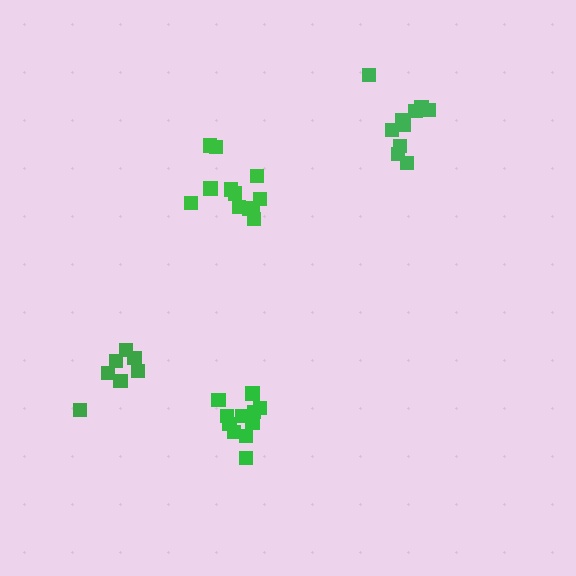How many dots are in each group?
Group 1: 10 dots, Group 2: 7 dots, Group 3: 12 dots, Group 4: 11 dots (40 total).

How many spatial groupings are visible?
There are 4 spatial groupings.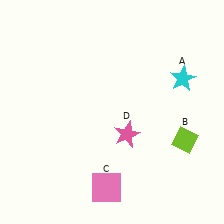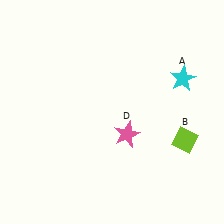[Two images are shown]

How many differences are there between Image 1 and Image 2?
There is 1 difference between the two images.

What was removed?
The pink square (C) was removed in Image 2.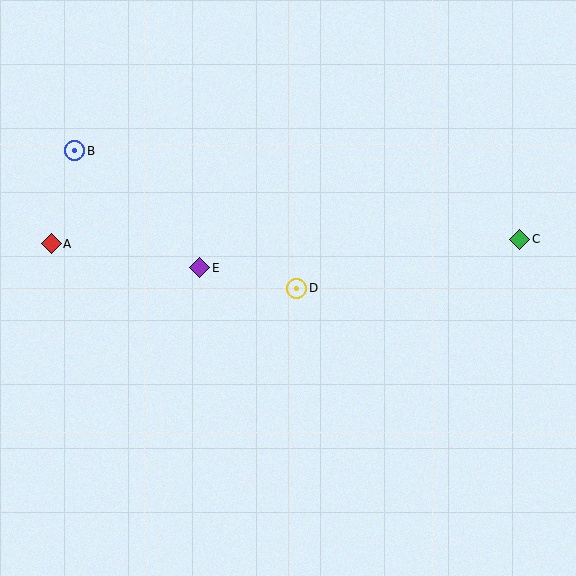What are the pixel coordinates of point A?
Point A is at (51, 244).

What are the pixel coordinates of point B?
Point B is at (75, 151).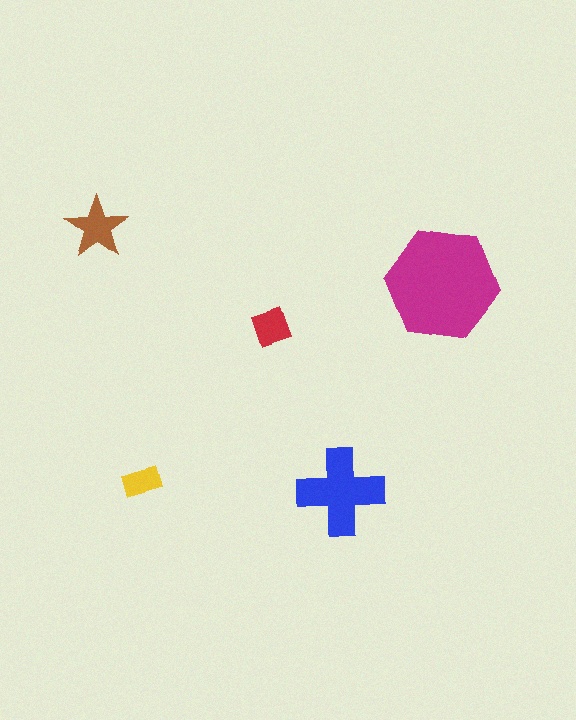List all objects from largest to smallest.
The magenta hexagon, the blue cross, the brown star, the red diamond, the yellow rectangle.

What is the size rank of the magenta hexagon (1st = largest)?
1st.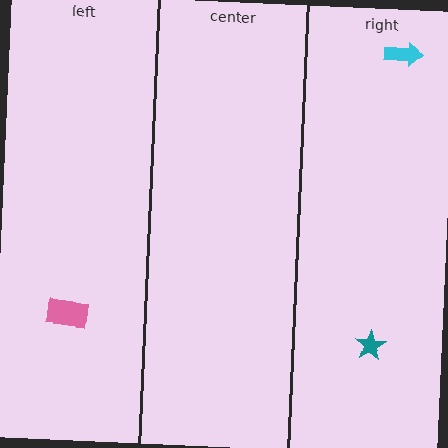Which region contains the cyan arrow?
The right region.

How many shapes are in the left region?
1.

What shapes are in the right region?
The teal star, the cyan arrow.